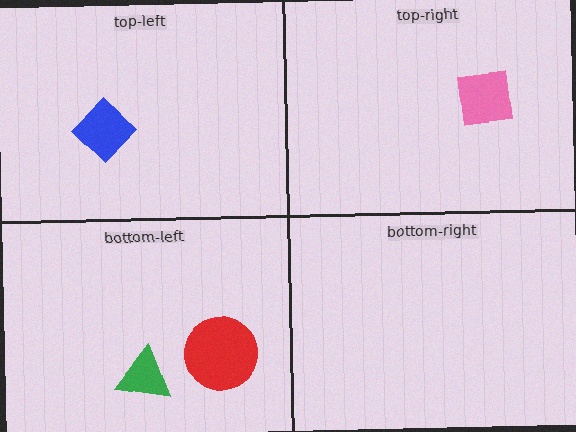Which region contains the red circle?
The bottom-left region.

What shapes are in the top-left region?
The blue diamond.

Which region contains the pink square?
The top-right region.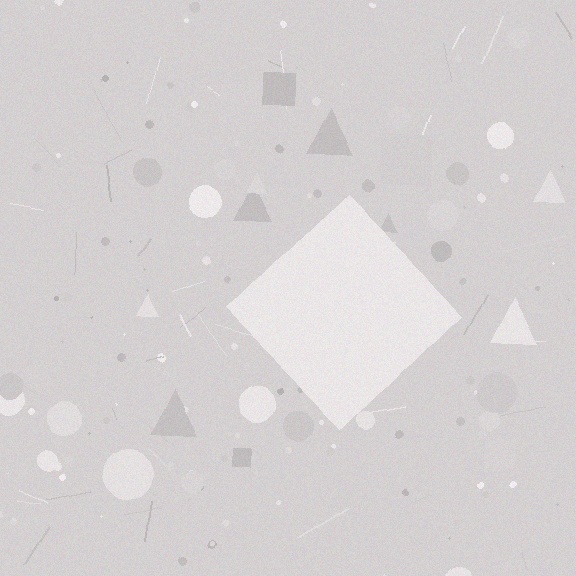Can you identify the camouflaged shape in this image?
The camouflaged shape is a diamond.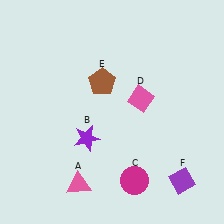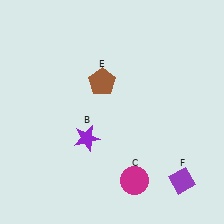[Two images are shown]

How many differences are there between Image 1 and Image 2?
There are 2 differences between the two images.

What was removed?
The pink diamond (D), the pink triangle (A) were removed in Image 2.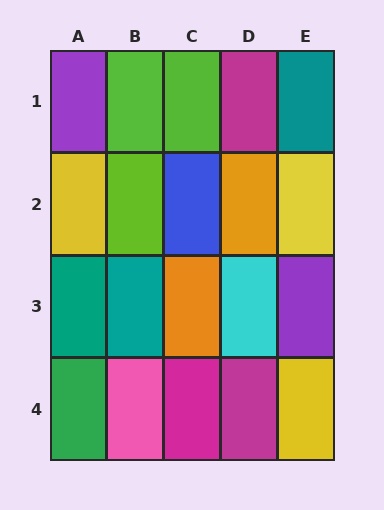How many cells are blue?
1 cell is blue.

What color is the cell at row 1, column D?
Magenta.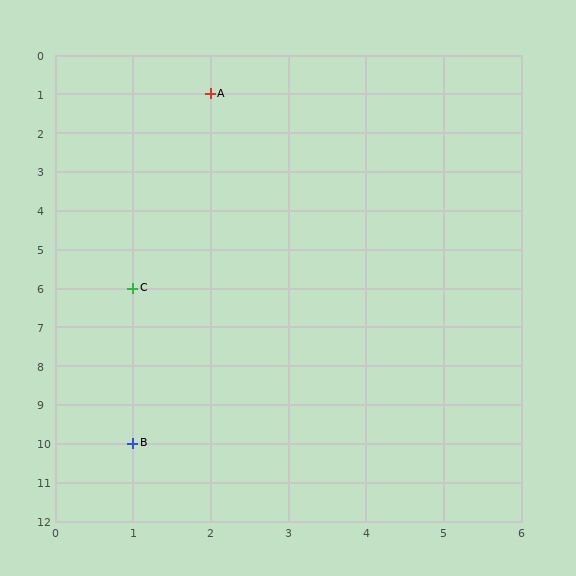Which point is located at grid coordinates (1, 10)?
Point B is at (1, 10).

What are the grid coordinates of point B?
Point B is at grid coordinates (1, 10).